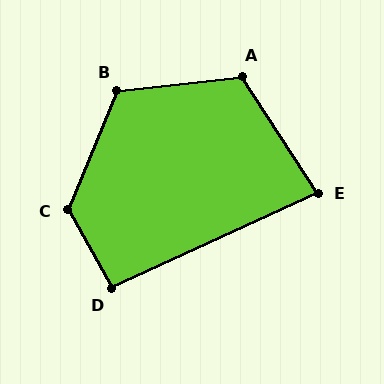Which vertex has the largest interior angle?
C, at approximately 128 degrees.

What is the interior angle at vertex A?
Approximately 116 degrees (obtuse).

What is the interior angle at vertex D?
Approximately 94 degrees (approximately right).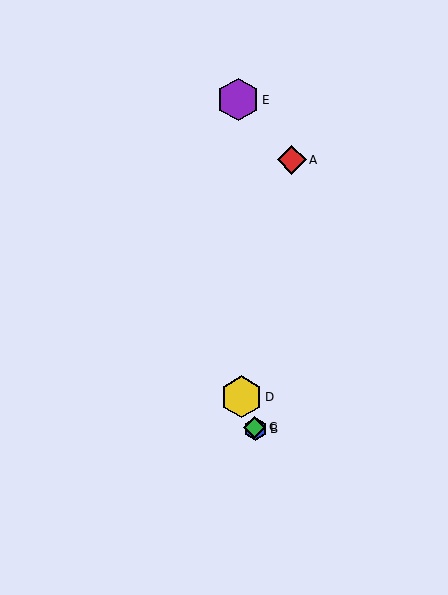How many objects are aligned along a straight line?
3 objects (B, C, D) are aligned along a straight line.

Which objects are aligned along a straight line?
Objects B, C, D are aligned along a straight line.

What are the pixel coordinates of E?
Object E is at (238, 100).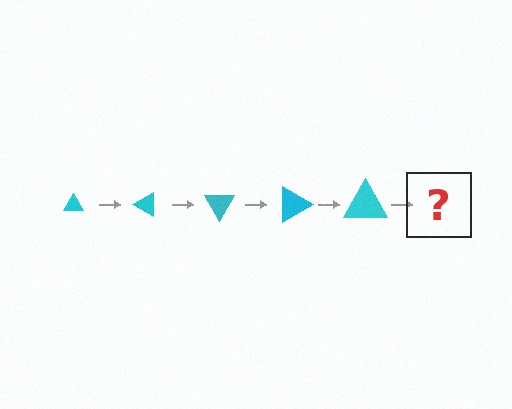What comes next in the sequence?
The next element should be a triangle, larger than the previous one and rotated 150 degrees from the start.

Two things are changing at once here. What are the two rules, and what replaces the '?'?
The two rules are that the triangle grows larger each step and it rotates 30 degrees each step. The '?' should be a triangle, larger than the previous one and rotated 150 degrees from the start.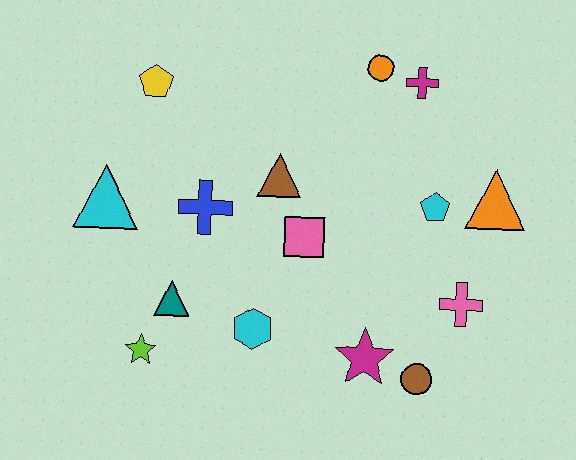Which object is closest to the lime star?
The teal triangle is closest to the lime star.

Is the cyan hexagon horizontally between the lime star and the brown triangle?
Yes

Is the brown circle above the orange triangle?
No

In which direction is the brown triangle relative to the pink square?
The brown triangle is above the pink square.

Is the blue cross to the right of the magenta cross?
No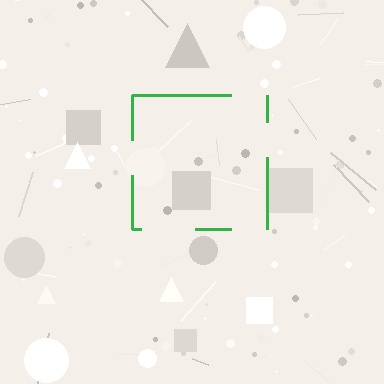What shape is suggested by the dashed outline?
The dashed outline suggests a square.